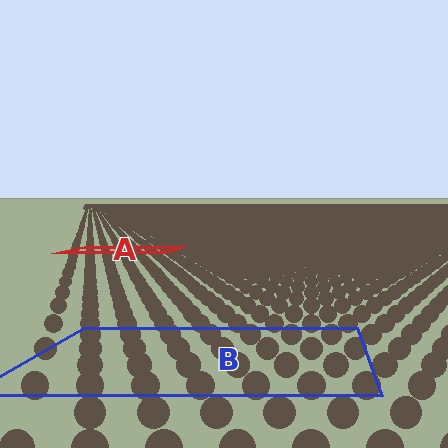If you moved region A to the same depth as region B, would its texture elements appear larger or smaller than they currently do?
They would appear larger. At a closer depth, the same texture elements are projected at a bigger on-screen size.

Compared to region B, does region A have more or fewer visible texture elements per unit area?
Region A has more texture elements per unit area — they are packed more densely because it is farther away.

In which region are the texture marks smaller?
The texture marks are smaller in region A, because it is farther away.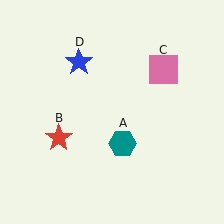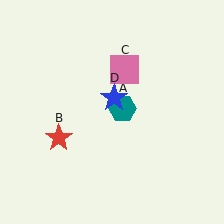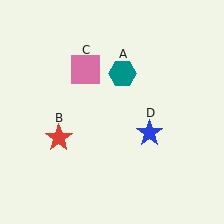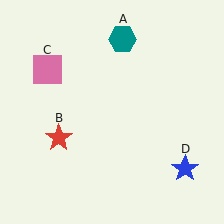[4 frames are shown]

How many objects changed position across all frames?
3 objects changed position: teal hexagon (object A), pink square (object C), blue star (object D).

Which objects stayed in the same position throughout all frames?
Red star (object B) remained stationary.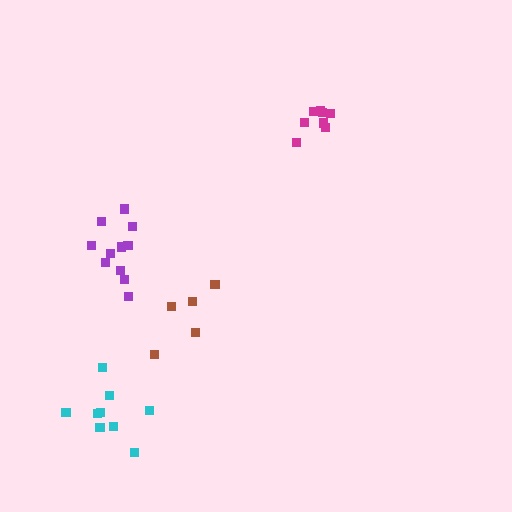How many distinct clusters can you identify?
There are 4 distinct clusters.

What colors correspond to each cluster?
The clusters are colored: purple, brown, cyan, magenta.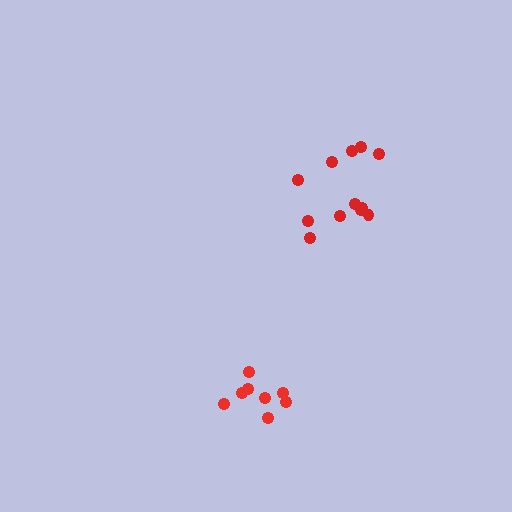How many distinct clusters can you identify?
There are 2 distinct clusters.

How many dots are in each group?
Group 1: 12 dots, Group 2: 8 dots (20 total).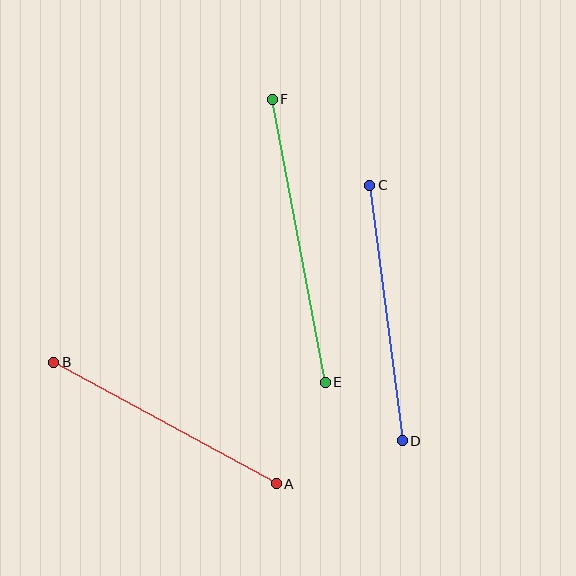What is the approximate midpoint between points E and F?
The midpoint is at approximately (299, 241) pixels.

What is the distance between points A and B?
The distance is approximately 254 pixels.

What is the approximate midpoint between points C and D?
The midpoint is at approximately (386, 313) pixels.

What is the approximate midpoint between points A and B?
The midpoint is at approximately (165, 423) pixels.